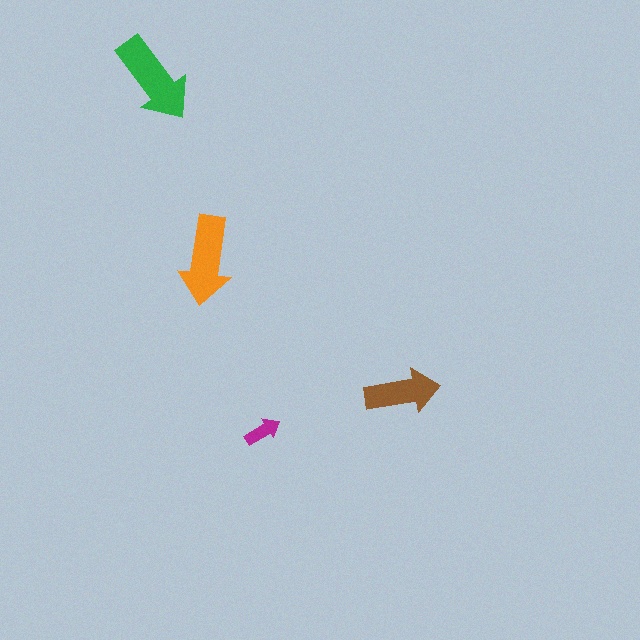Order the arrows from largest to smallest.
the green one, the orange one, the brown one, the magenta one.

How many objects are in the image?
There are 4 objects in the image.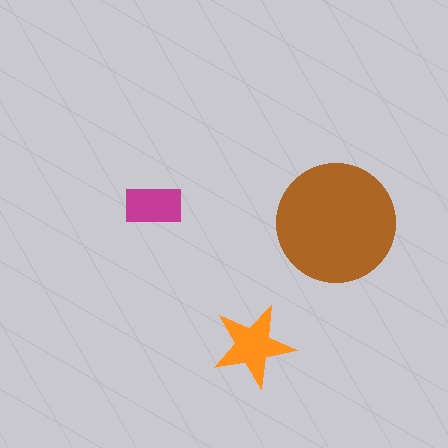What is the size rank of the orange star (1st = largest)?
2nd.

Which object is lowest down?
The orange star is bottommost.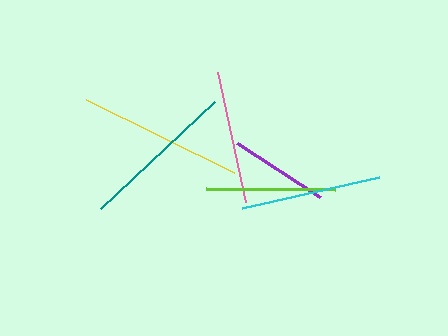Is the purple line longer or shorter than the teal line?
The teal line is longer than the purple line.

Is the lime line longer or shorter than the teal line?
The teal line is longer than the lime line.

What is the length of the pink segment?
The pink segment is approximately 133 pixels long.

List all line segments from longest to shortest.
From longest to shortest: yellow, teal, cyan, pink, lime, purple.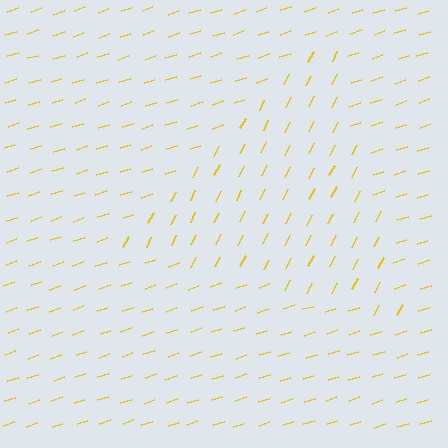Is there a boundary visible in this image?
Yes, there is a texture boundary formed by a change in line orientation.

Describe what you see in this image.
The image is filled with small yellow line segments. A triangle region in the image has lines oriented differently from the surrounding lines, creating a visible texture boundary.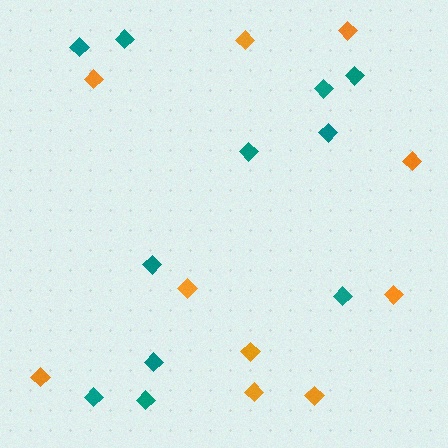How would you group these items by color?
There are 2 groups: one group of teal diamonds (11) and one group of orange diamonds (10).